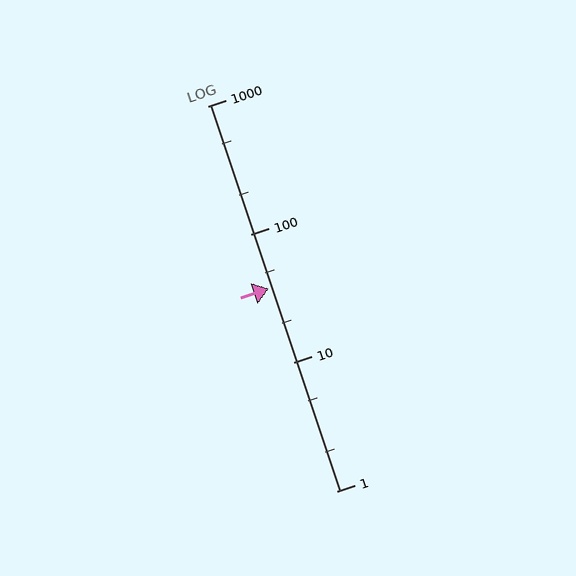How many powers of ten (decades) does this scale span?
The scale spans 3 decades, from 1 to 1000.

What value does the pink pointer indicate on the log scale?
The pointer indicates approximately 38.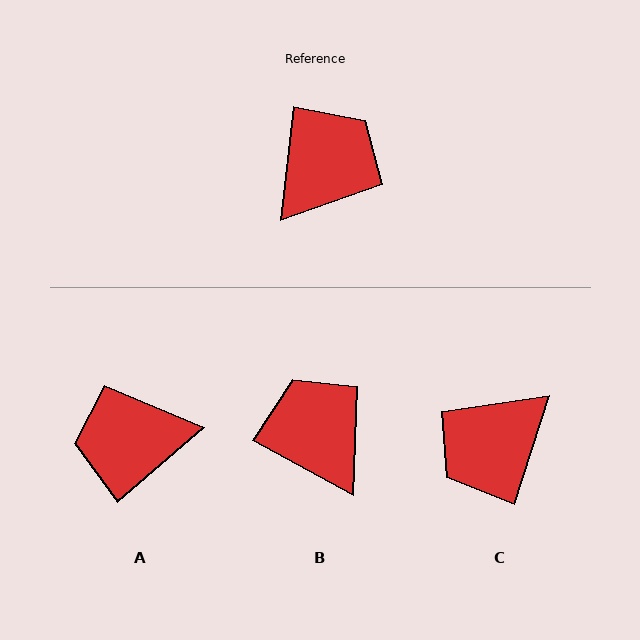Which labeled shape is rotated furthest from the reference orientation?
C, about 169 degrees away.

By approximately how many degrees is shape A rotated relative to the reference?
Approximately 137 degrees counter-clockwise.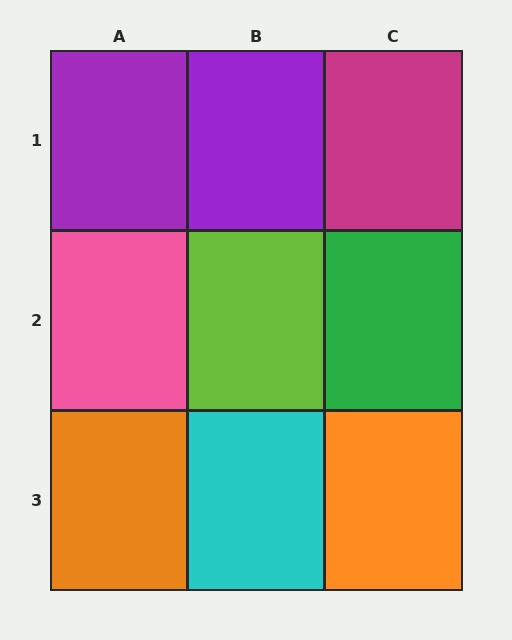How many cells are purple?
2 cells are purple.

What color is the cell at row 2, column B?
Lime.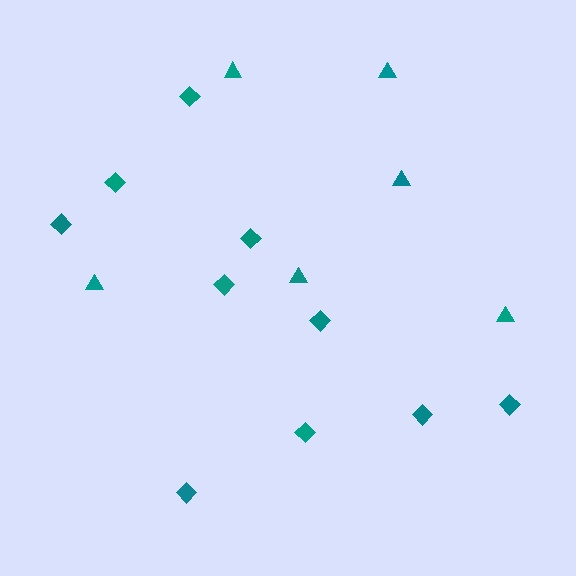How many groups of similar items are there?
There are 2 groups: one group of triangles (6) and one group of diamonds (10).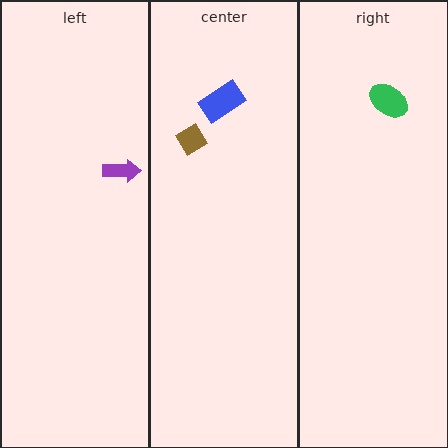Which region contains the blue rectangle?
The center region.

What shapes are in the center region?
The brown diamond, the blue rectangle.